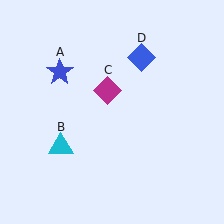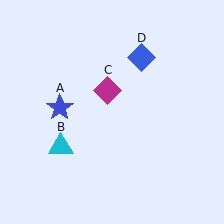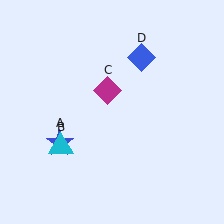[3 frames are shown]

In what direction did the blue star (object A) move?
The blue star (object A) moved down.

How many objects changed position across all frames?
1 object changed position: blue star (object A).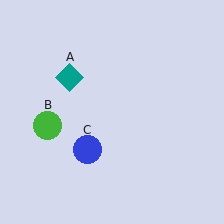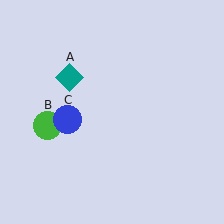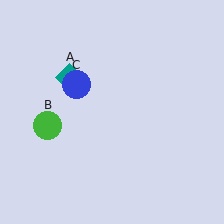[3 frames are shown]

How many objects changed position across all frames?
1 object changed position: blue circle (object C).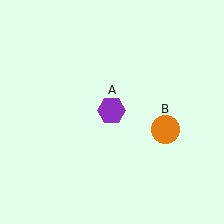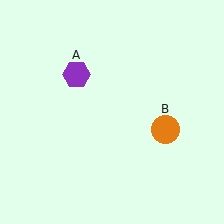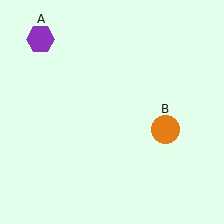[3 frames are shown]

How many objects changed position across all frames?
1 object changed position: purple hexagon (object A).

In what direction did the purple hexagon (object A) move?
The purple hexagon (object A) moved up and to the left.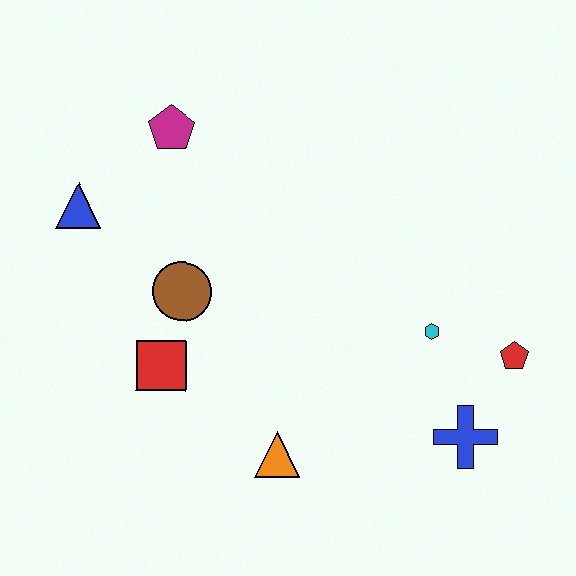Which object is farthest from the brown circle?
The red pentagon is farthest from the brown circle.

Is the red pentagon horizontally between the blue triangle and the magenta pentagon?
No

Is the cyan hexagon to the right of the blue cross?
No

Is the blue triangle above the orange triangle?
Yes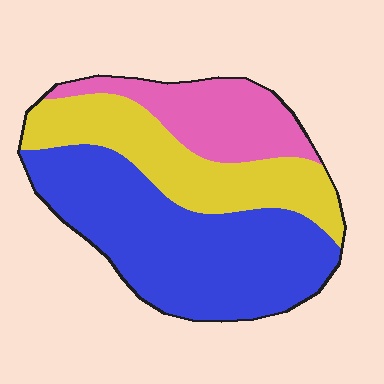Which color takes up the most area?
Blue, at roughly 50%.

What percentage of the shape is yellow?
Yellow covers around 30% of the shape.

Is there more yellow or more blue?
Blue.